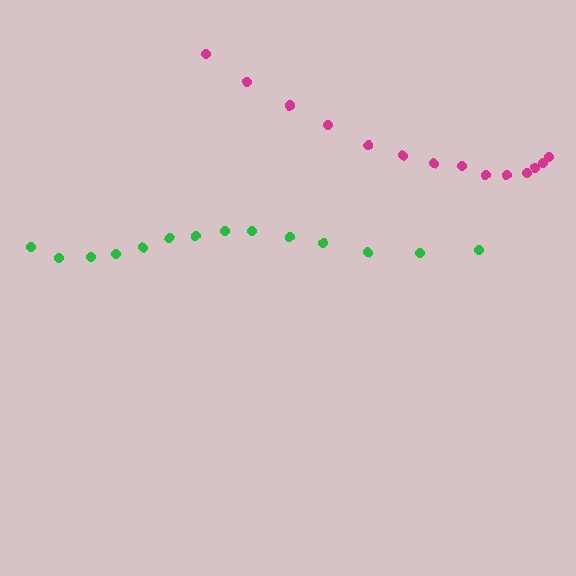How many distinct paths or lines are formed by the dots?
There are 2 distinct paths.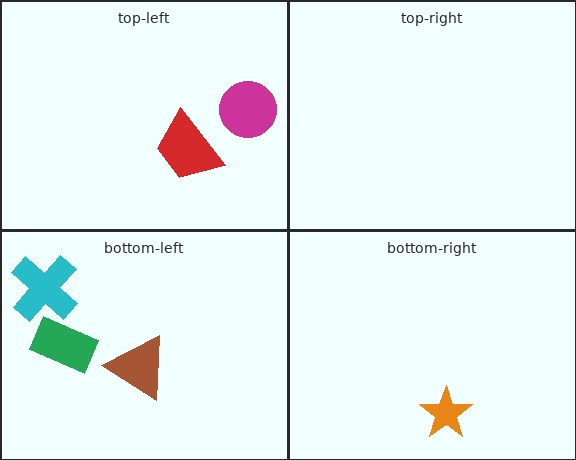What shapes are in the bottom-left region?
The brown triangle, the green rectangle, the cyan cross.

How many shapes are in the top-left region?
2.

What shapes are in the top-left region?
The magenta circle, the red trapezoid.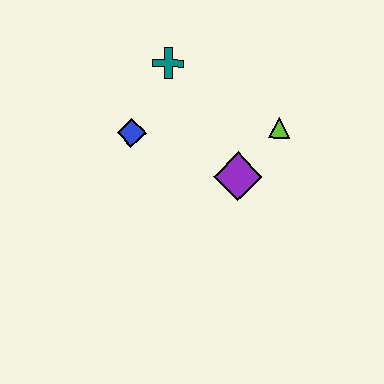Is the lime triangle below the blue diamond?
No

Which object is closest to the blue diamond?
The teal cross is closest to the blue diamond.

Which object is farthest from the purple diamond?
The teal cross is farthest from the purple diamond.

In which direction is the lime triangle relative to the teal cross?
The lime triangle is to the right of the teal cross.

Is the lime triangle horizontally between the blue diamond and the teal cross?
No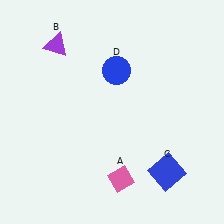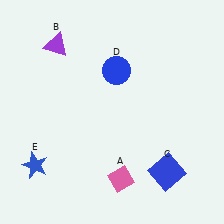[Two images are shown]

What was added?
A blue star (E) was added in Image 2.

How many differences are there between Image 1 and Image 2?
There is 1 difference between the two images.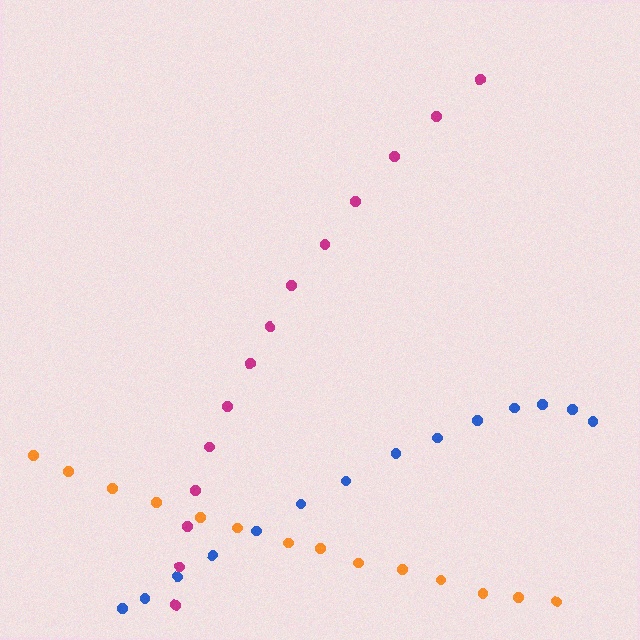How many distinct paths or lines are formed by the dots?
There are 3 distinct paths.